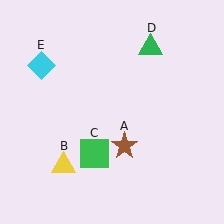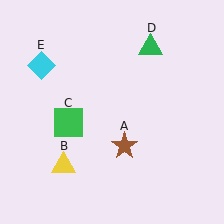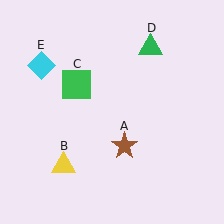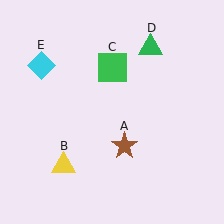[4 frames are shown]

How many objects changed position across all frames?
1 object changed position: green square (object C).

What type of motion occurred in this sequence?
The green square (object C) rotated clockwise around the center of the scene.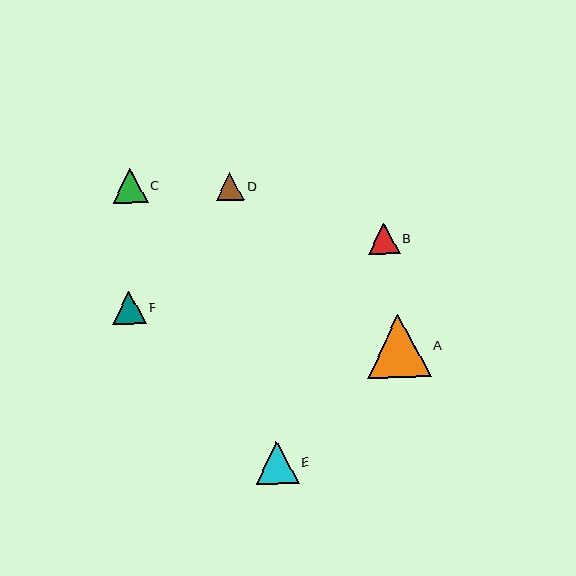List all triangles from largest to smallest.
From largest to smallest: A, E, C, F, B, D.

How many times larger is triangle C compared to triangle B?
Triangle C is approximately 1.1 times the size of triangle B.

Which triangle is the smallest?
Triangle D is the smallest with a size of approximately 28 pixels.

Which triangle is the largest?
Triangle A is the largest with a size of approximately 64 pixels.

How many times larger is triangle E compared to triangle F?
Triangle E is approximately 1.3 times the size of triangle F.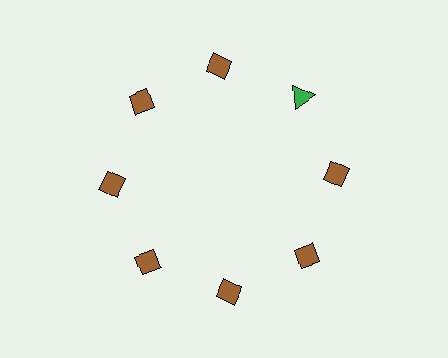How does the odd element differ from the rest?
It differs in both color (green instead of brown) and shape (triangle instead of diamond).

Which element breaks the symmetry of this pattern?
The green triangle at roughly the 2 o'clock position breaks the symmetry. All other shapes are brown diamonds.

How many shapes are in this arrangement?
There are 8 shapes arranged in a ring pattern.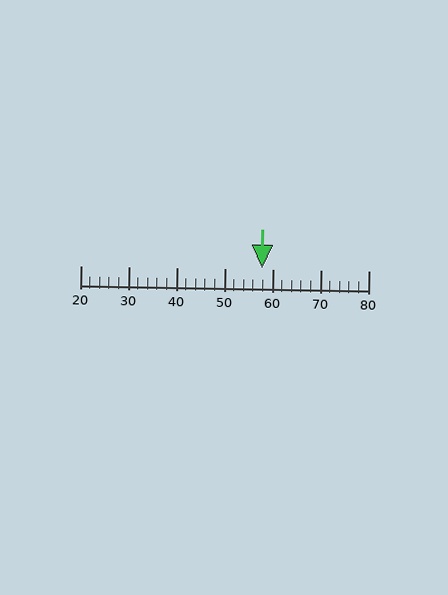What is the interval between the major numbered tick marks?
The major tick marks are spaced 10 units apart.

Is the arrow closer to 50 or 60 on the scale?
The arrow is closer to 60.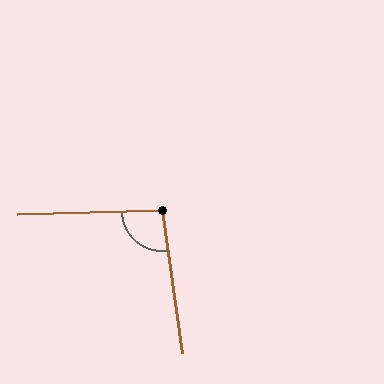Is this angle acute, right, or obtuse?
It is obtuse.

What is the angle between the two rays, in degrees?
Approximately 97 degrees.